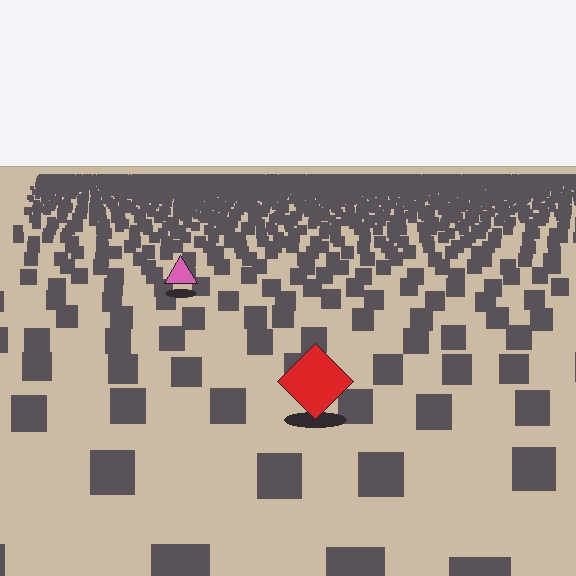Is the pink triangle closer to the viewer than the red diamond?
No. The red diamond is closer — you can tell from the texture gradient: the ground texture is coarser near it.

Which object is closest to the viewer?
The red diamond is closest. The texture marks near it are larger and more spread out.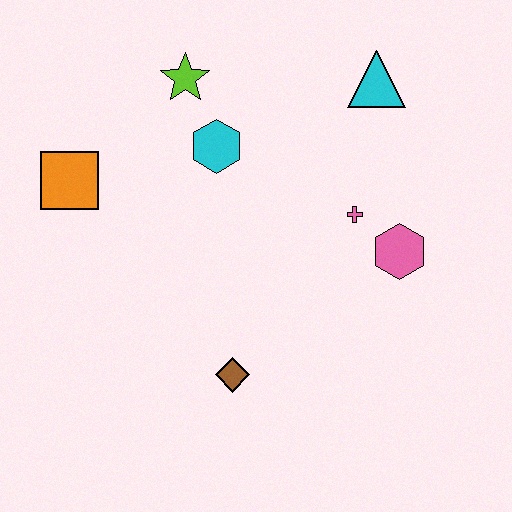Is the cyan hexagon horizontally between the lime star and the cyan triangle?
Yes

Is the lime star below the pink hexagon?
No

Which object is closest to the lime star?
The cyan hexagon is closest to the lime star.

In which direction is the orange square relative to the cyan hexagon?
The orange square is to the left of the cyan hexagon.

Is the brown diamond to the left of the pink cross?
Yes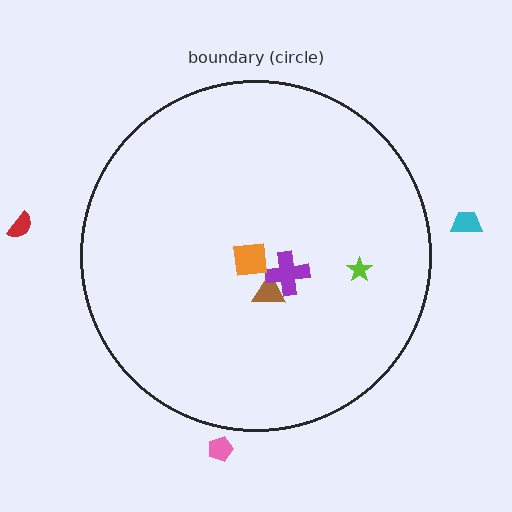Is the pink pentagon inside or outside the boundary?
Outside.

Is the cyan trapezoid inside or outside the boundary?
Outside.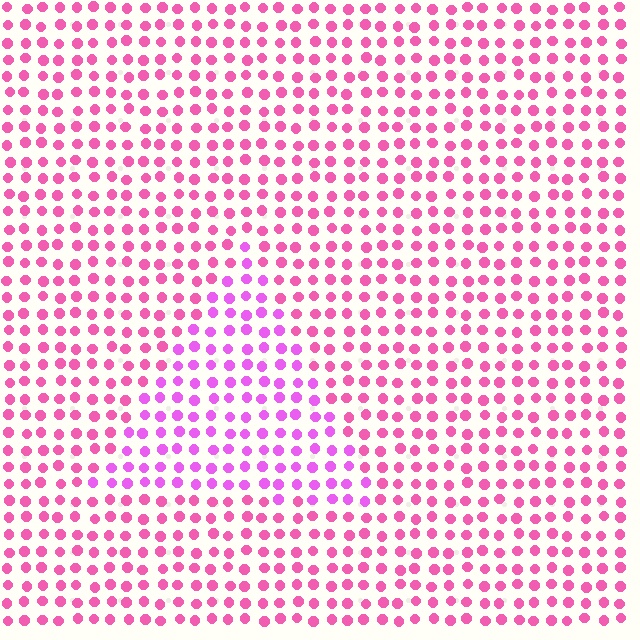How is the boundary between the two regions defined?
The boundary is defined purely by a slight shift in hue (about 29 degrees). Spacing, size, and orientation are identical on both sides.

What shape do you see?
I see a triangle.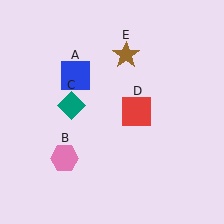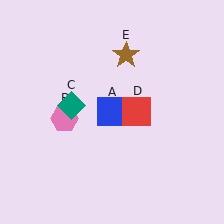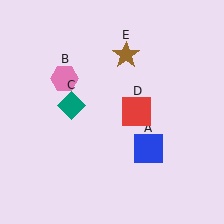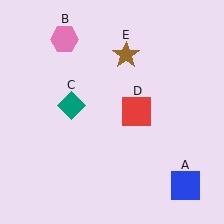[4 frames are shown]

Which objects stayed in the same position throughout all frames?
Teal diamond (object C) and red square (object D) and brown star (object E) remained stationary.